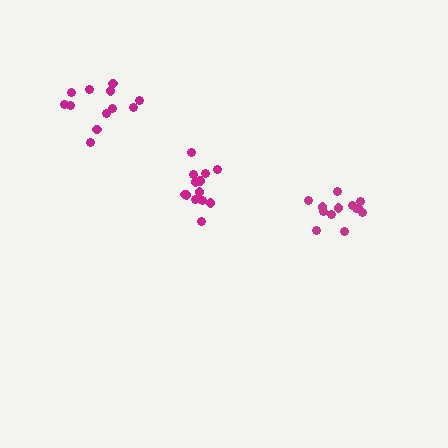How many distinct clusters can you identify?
There are 3 distinct clusters.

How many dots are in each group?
Group 1: 13 dots, Group 2: 12 dots, Group 3: 13 dots (38 total).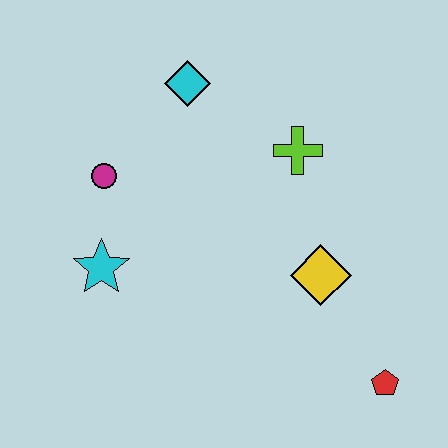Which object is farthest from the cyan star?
The red pentagon is farthest from the cyan star.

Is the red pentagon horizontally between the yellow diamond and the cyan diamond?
No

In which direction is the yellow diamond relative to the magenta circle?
The yellow diamond is to the right of the magenta circle.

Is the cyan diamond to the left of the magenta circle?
No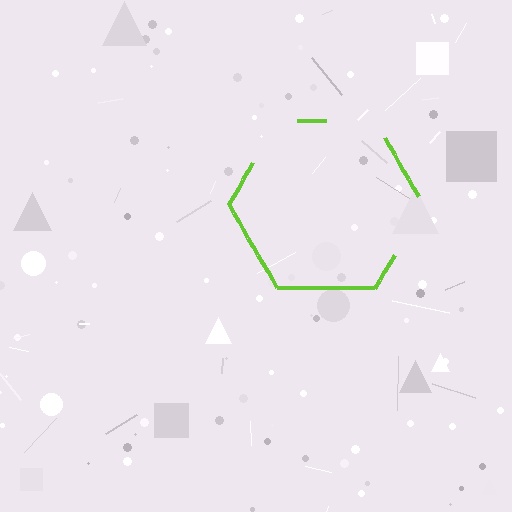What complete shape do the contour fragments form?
The contour fragments form a hexagon.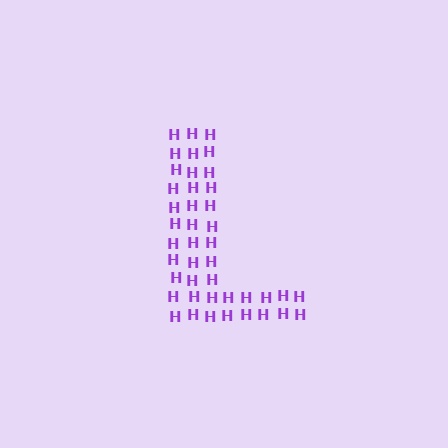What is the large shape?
The large shape is the letter L.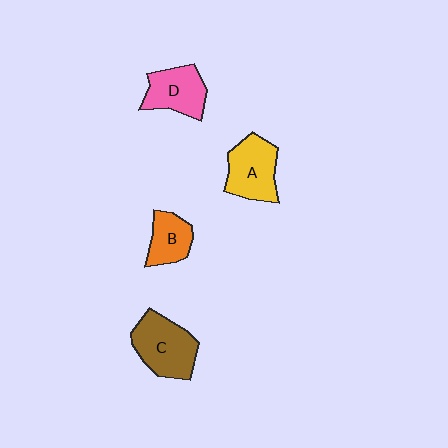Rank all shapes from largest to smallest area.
From largest to smallest: C (brown), A (yellow), D (pink), B (orange).